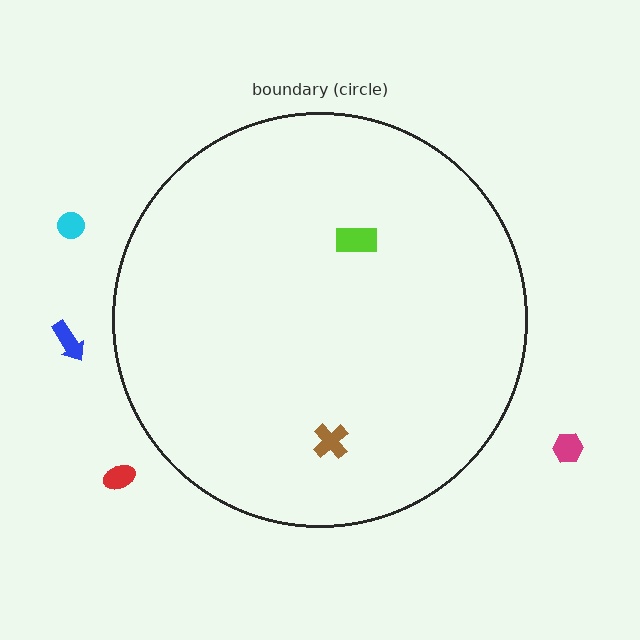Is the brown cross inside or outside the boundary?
Inside.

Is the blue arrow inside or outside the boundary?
Outside.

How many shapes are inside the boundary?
2 inside, 4 outside.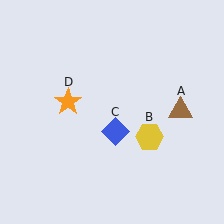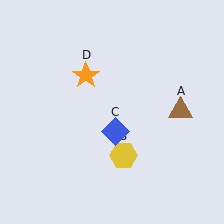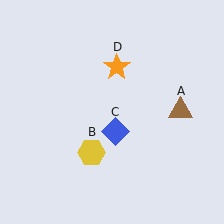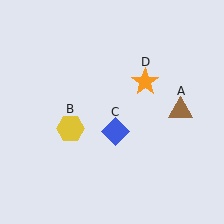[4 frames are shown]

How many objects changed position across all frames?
2 objects changed position: yellow hexagon (object B), orange star (object D).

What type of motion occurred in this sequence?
The yellow hexagon (object B), orange star (object D) rotated clockwise around the center of the scene.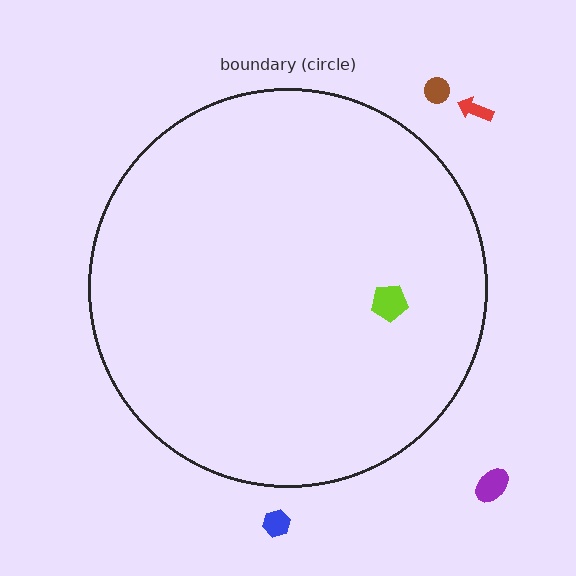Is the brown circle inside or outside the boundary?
Outside.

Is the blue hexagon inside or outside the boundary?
Outside.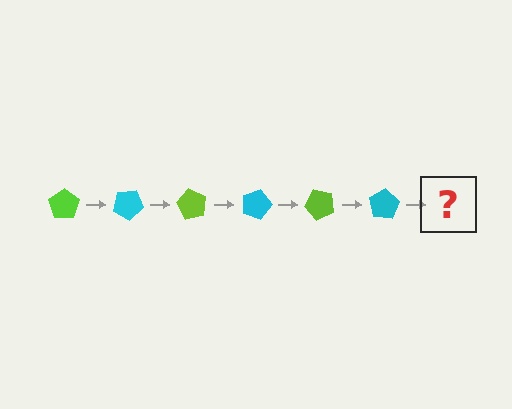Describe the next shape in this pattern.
It should be a lime pentagon, rotated 180 degrees from the start.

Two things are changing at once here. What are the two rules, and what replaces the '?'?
The two rules are that it rotates 30 degrees each step and the color cycles through lime and cyan. The '?' should be a lime pentagon, rotated 180 degrees from the start.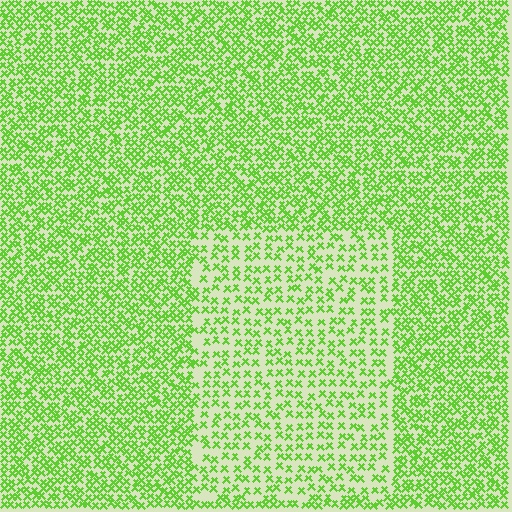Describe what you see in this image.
The image contains small lime elements arranged at two different densities. A rectangle-shaped region is visible where the elements are less densely packed than the surrounding area.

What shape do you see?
I see a rectangle.